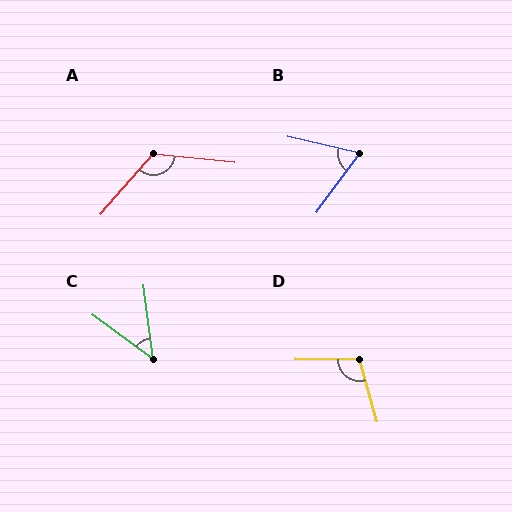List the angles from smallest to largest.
C (47°), B (66°), D (106°), A (125°).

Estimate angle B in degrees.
Approximately 66 degrees.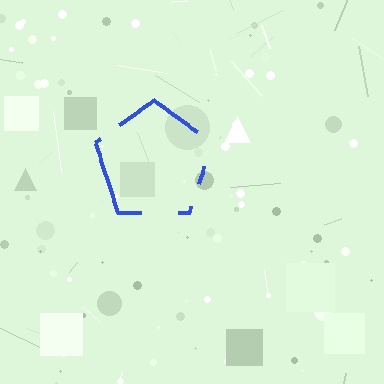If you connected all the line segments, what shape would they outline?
They would outline a pentagon.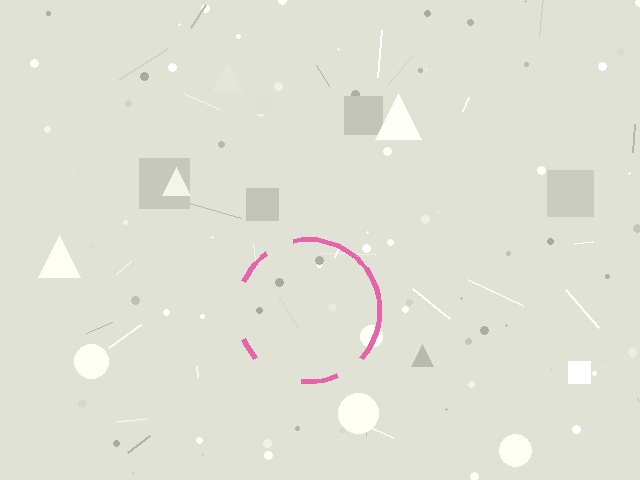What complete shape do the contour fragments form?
The contour fragments form a circle.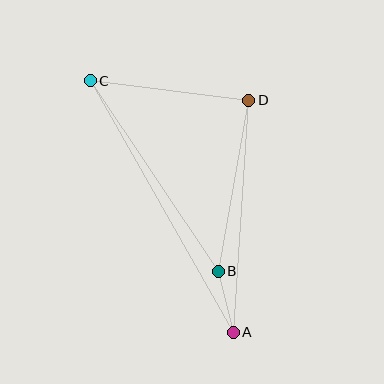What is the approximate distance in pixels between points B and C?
The distance between B and C is approximately 230 pixels.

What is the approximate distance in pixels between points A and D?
The distance between A and D is approximately 233 pixels.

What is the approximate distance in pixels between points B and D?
The distance between B and D is approximately 174 pixels.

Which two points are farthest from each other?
Points A and C are farthest from each other.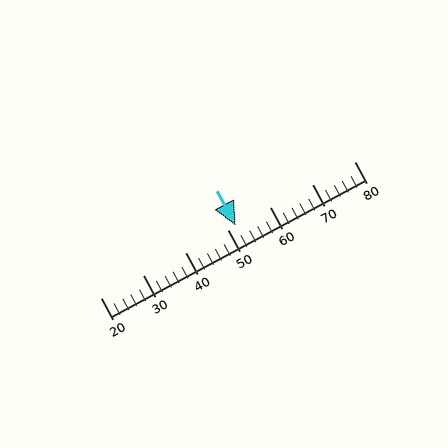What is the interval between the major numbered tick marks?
The major tick marks are spaced 10 units apart.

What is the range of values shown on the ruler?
The ruler shows values from 20 to 80.